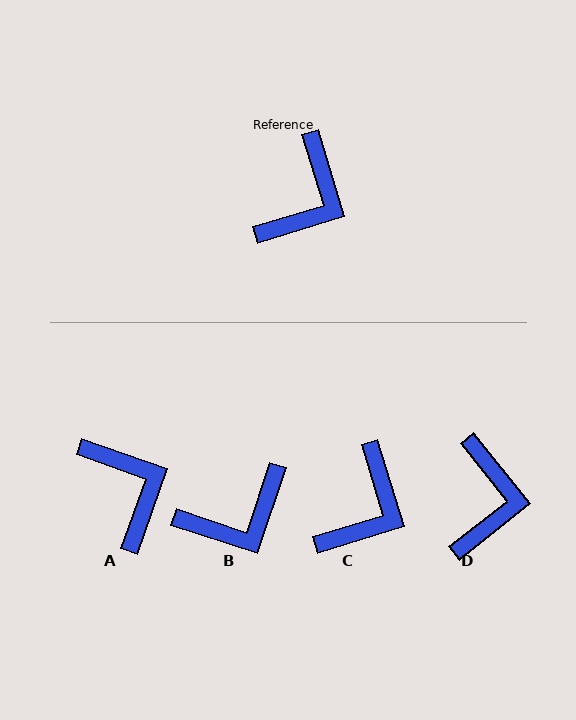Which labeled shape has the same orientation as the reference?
C.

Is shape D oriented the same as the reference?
No, it is off by about 21 degrees.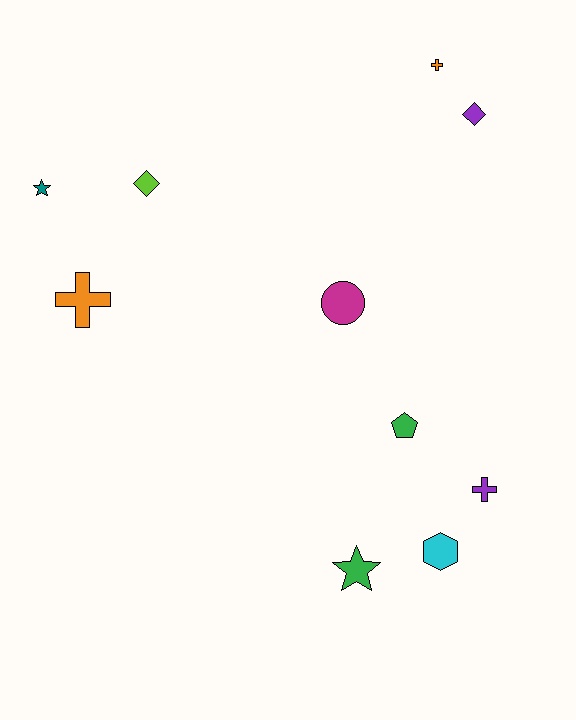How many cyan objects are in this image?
There is 1 cyan object.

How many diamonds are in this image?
There are 2 diamonds.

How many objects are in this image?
There are 10 objects.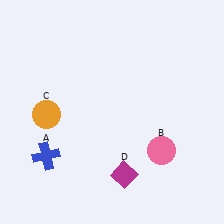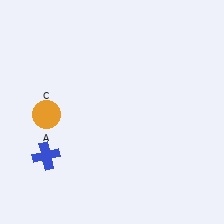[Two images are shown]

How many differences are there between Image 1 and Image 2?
There are 2 differences between the two images.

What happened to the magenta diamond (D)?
The magenta diamond (D) was removed in Image 2. It was in the bottom-right area of Image 1.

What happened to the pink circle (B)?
The pink circle (B) was removed in Image 2. It was in the bottom-right area of Image 1.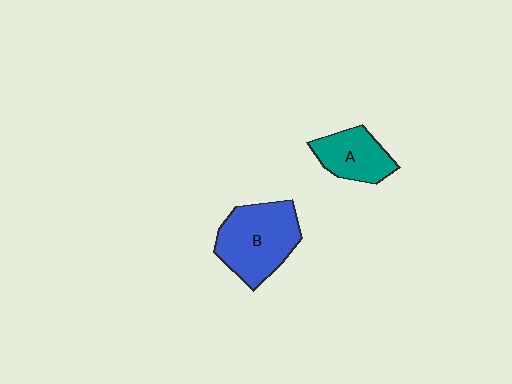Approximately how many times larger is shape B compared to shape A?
Approximately 1.6 times.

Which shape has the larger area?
Shape B (blue).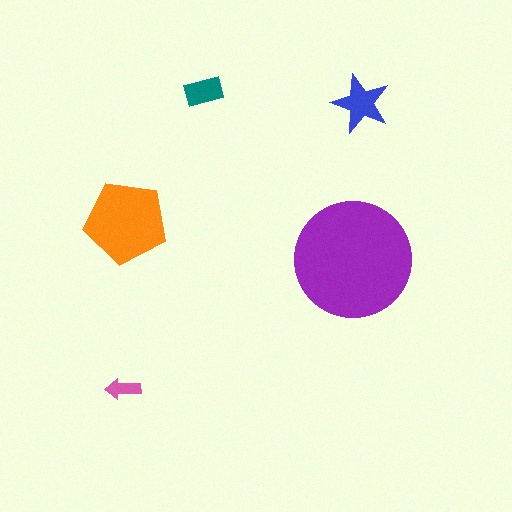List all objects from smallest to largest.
The pink arrow, the teal rectangle, the blue star, the orange pentagon, the purple circle.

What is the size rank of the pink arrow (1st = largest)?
5th.